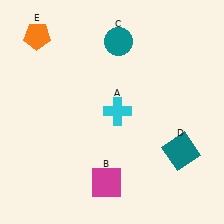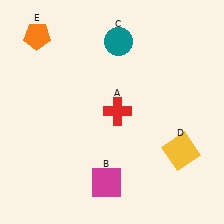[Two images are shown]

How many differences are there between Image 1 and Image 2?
There are 2 differences between the two images.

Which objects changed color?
A changed from cyan to red. D changed from teal to yellow.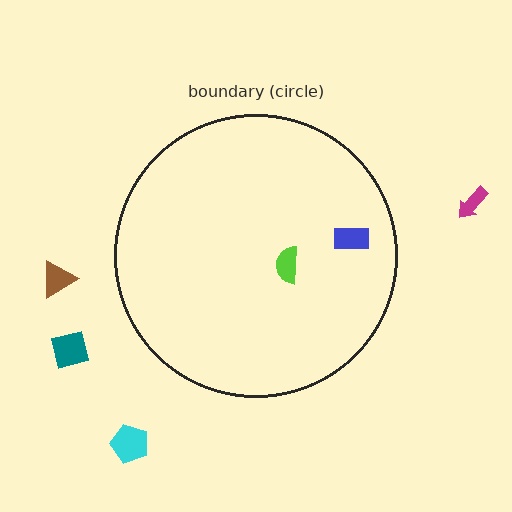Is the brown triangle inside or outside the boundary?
Outside.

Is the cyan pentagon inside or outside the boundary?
Outside.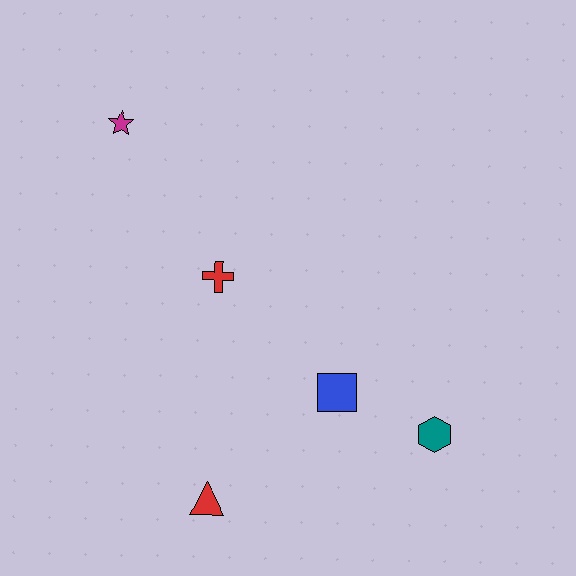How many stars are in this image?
There is 1 star.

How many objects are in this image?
There are 5 objects.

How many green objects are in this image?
There are no green objects.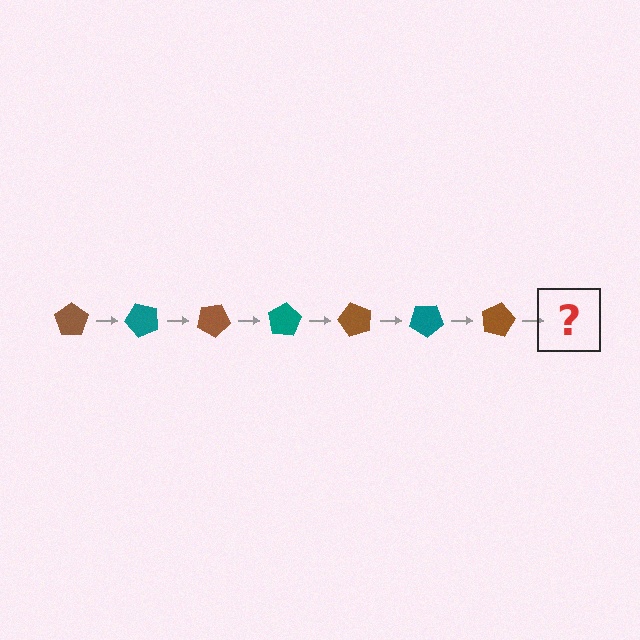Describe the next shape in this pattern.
It should be a teal pentagon, rotated 350 degrees from the start.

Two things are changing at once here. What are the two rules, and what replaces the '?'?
The two rules are that it rotates 50 degrees each step and the color cycles through brown and teal. The '?' should be a teal pentagon, rotated 350 degrees from the start.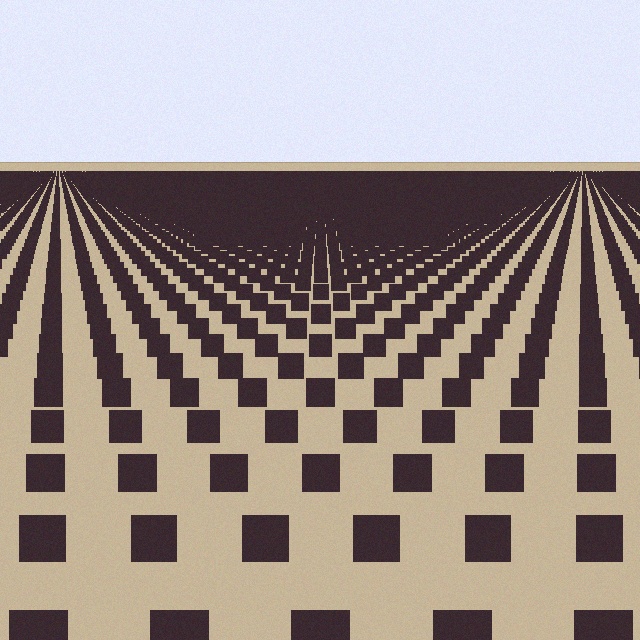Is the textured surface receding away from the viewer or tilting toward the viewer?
The surface is receding away from the viewer. Texture elements get smaller and denser toward the top.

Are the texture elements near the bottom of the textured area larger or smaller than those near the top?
Larger. Near the bottom, elements are closer to the viewer and appear at a bigger on-screen size.